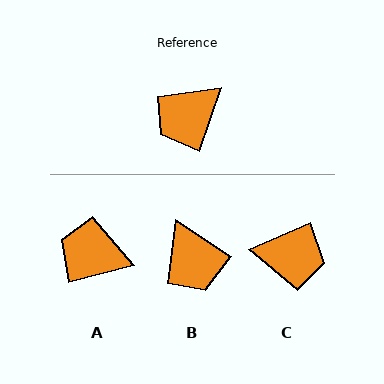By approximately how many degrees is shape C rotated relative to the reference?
Approximately 132 degrees counter-clockwise.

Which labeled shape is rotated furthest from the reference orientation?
C, about 132 degrees away.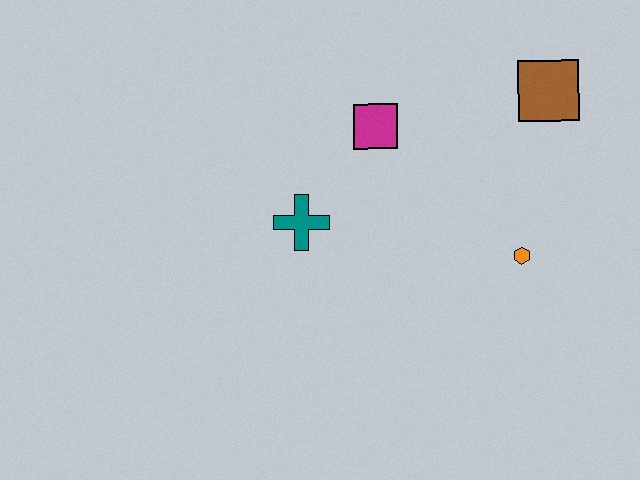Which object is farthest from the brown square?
The teal cross is farthest from the brown square.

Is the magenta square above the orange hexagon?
Yes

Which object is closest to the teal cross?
The magenta square is closest to the teal cross.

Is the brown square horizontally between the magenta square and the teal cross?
No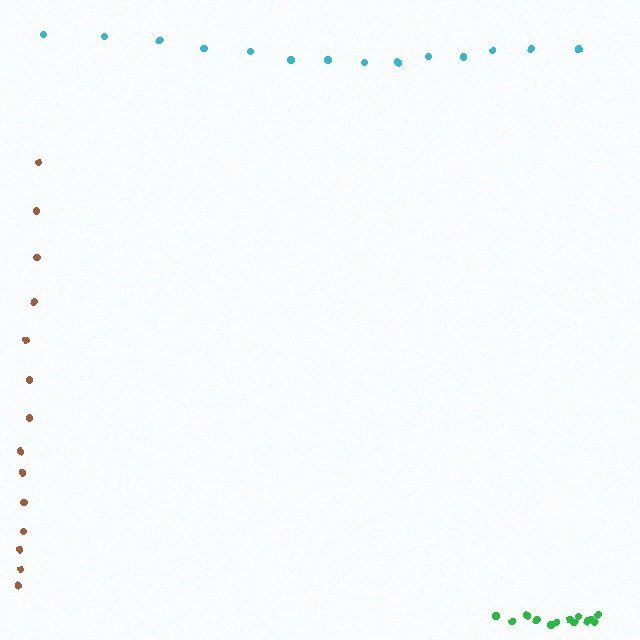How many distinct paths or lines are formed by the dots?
There are 3 distinct paths.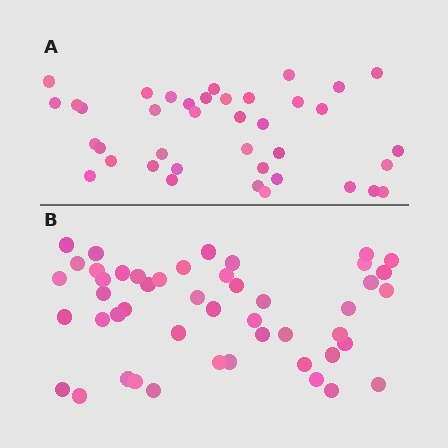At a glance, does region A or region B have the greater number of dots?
Region B (the bottom region) has more dots.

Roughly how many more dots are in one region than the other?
Region B has roughly 8 or so more dots than region A.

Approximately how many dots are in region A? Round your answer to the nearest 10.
About 40 dots. (The exact count is 39, which rounds to 40.)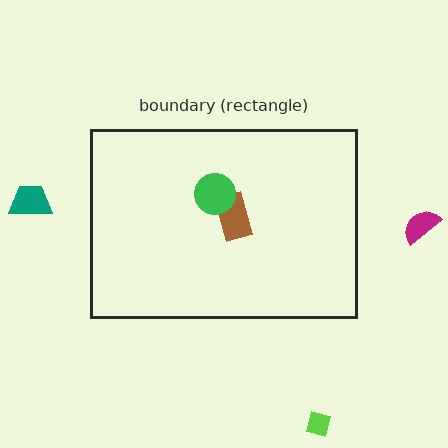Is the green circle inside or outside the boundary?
Inside.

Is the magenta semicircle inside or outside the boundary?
Outside.